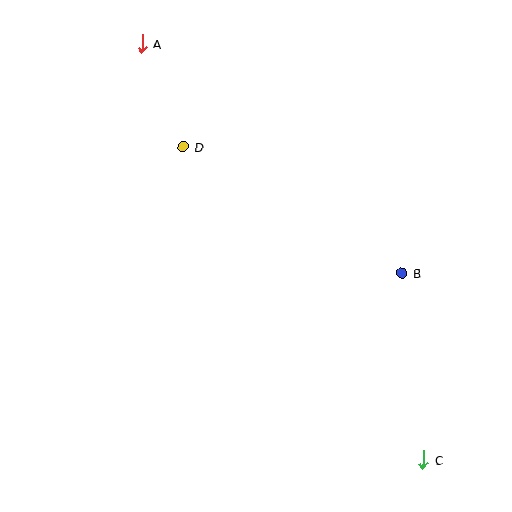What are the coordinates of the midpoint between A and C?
The midpoint between A and C is at (283, 252).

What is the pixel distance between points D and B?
The distance between D and B is 252 pixels.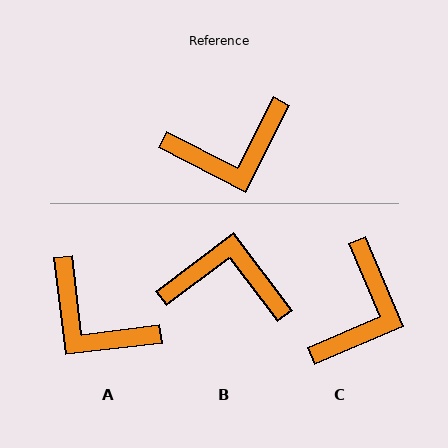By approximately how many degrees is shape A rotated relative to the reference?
Approximately 56 degrees clockwise.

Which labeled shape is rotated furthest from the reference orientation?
B, about 154 degrees away.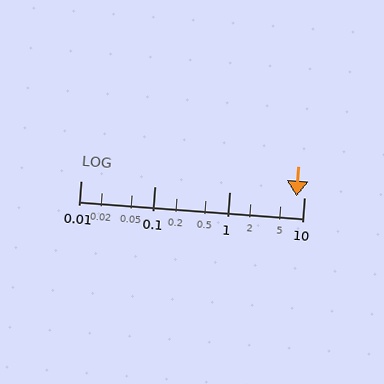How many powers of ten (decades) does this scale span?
The scale spans 3 decades, from 0.01 to 10.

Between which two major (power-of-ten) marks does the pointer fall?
The pointer is between 1 and 10.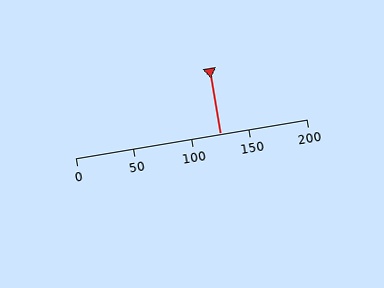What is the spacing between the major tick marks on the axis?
The major ticks are spaced 50 apart.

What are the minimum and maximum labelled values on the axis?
The axis runs from 0 to 200.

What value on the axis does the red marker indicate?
The marker indicates approximately 125.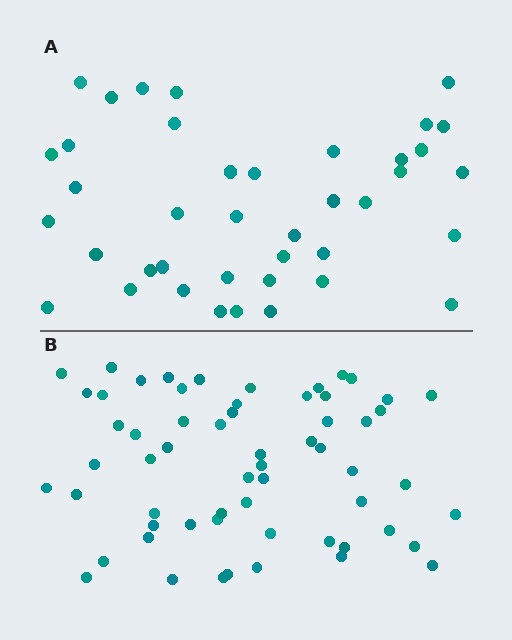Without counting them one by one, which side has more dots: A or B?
Region B (the bottom region) has more dots.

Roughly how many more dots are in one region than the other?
Region B has approximately 20 more dots than region A.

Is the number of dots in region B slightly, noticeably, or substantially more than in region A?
Region B has substantially more. The ratio is roughly 1.5 to 1.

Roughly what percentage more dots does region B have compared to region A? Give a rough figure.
About 50% more.